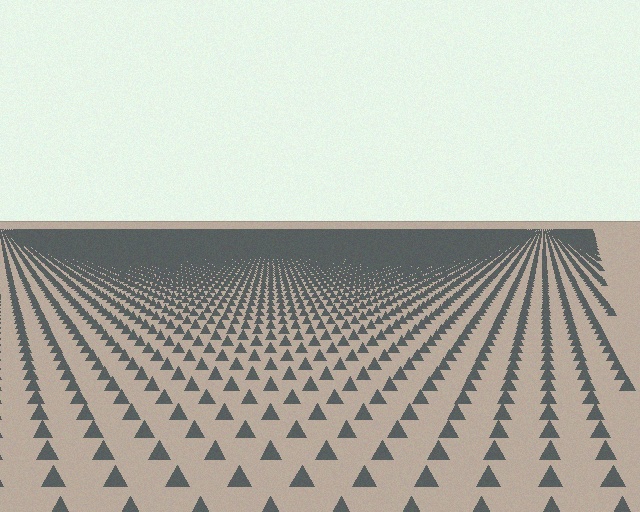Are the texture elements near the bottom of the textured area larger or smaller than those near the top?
Larger. Near the bottom, elements are closer to the viewer and appear at a bigger on-screen size.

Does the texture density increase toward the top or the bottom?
Density increases toward the top.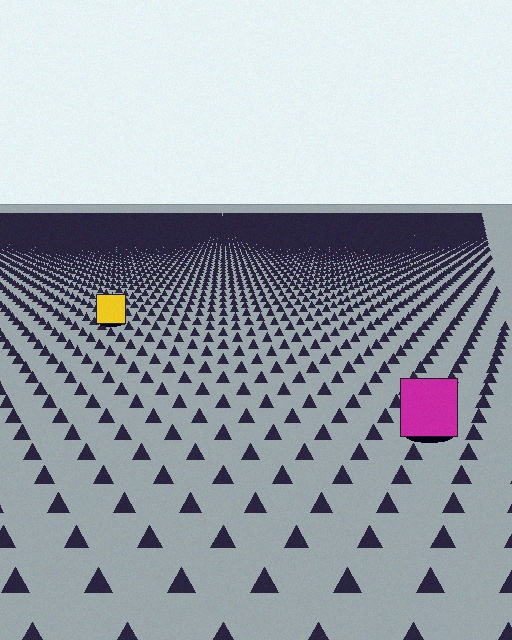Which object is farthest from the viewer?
The yellow square is farthest from the viewer. It appears smaller and the ground texture around it is denser.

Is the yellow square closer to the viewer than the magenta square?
No. The magenta square is closer — you can tell from the texture gradient: the ground texture is coarser near it.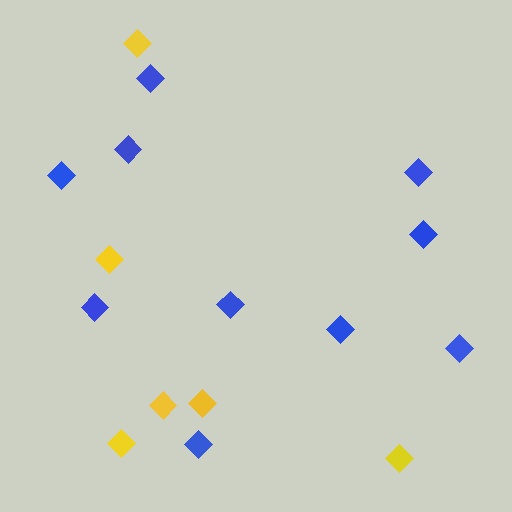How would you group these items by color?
There are 2 groups: one group of yellow diamonds (6) and one group of blue diamonds (10).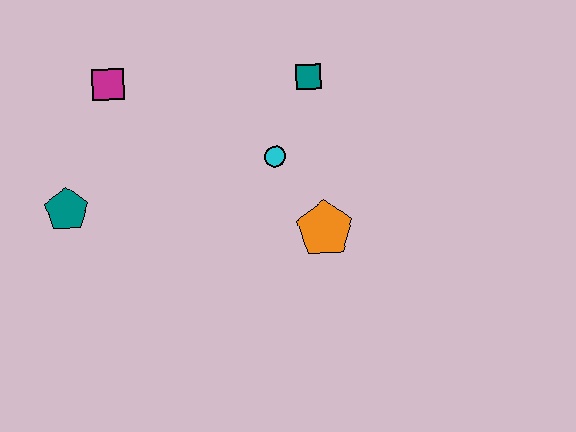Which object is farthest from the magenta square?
The orange pentagon is farthest from the magenta square.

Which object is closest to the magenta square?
The teal pentagon is closest to the magenta square.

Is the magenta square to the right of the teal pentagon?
Yes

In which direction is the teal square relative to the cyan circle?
The teal square is above the cyan circle.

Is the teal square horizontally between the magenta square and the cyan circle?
No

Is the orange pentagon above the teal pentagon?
No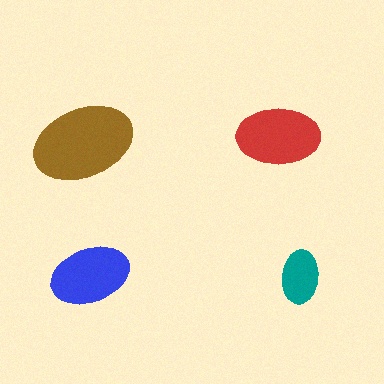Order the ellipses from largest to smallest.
the brown one, the red one, the blue one, the teal one.